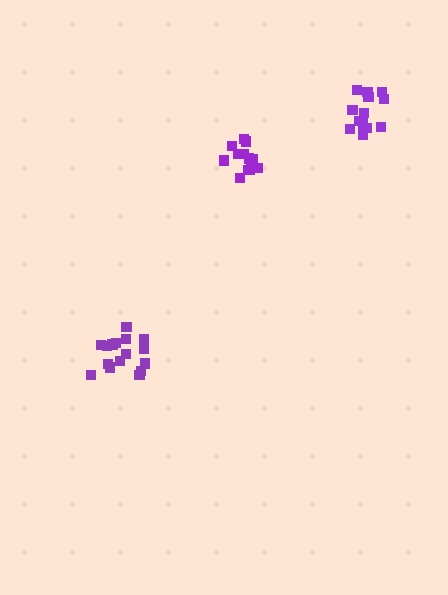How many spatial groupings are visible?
There are 3 spatial groupings.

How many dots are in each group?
Group 1: 13 dots, Group 2: 15 dots, Group 3: 17 dots (45 total).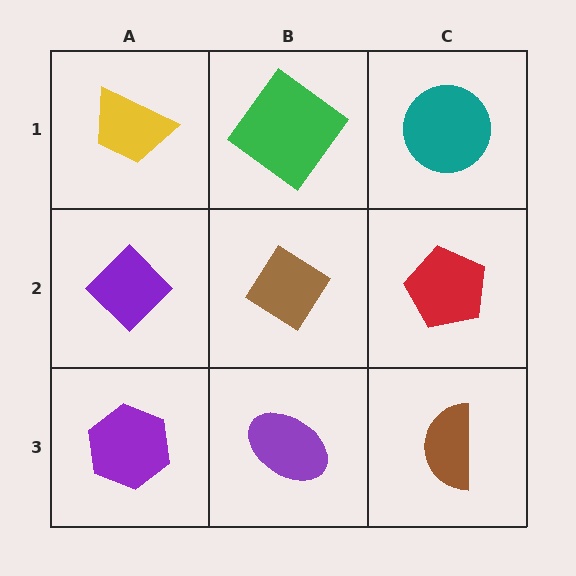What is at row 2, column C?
A red pentagon.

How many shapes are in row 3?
3 shapes.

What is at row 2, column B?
A brown diamond.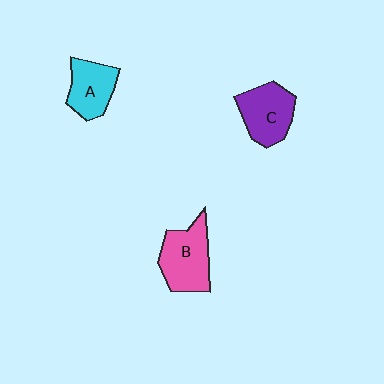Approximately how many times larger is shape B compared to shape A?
Approximately 1.3 times.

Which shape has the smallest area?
Shape A (cyan).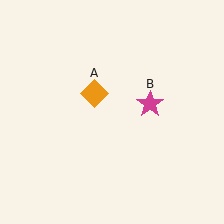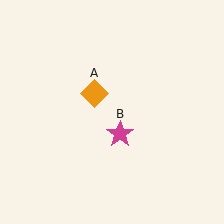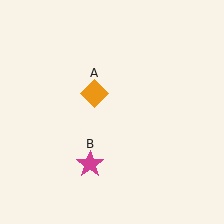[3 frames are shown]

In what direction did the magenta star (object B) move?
The magenta star (object B) moved down and to the left.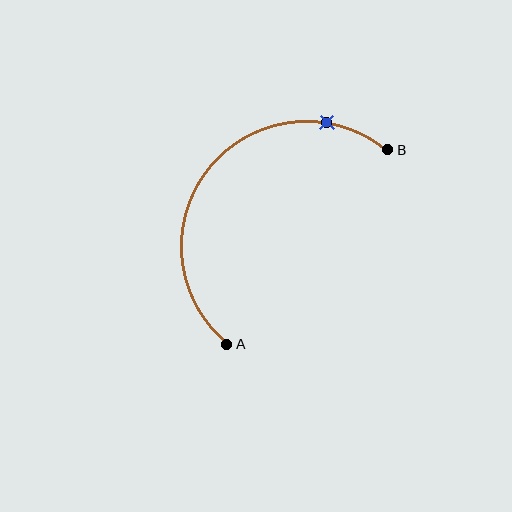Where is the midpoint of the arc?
The arc midpoint is the point on the curve farthest from the straight line joining A and B. It sits above and to the left of that line.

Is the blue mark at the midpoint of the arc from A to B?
No. The blue mark lies on the arc but is closer to endpoint B. The arc midpoint would be at the point on the curve equidistant along the arc from both A and B.